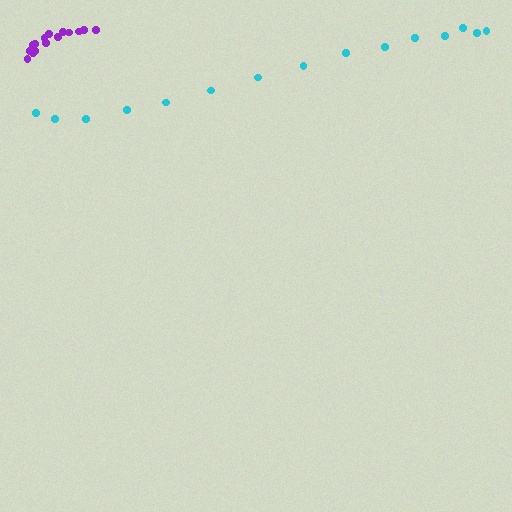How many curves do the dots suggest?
There are 2 distinct paths.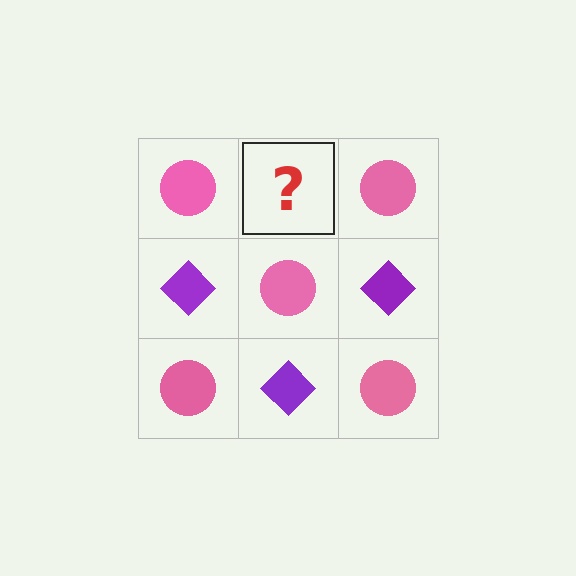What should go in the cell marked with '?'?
The missing cell should contain a purple diamond.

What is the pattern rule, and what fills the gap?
The rule is that it alternates pink circle and purple diamond in a checkerboard pattern. The gap should be filled with a purple diamond.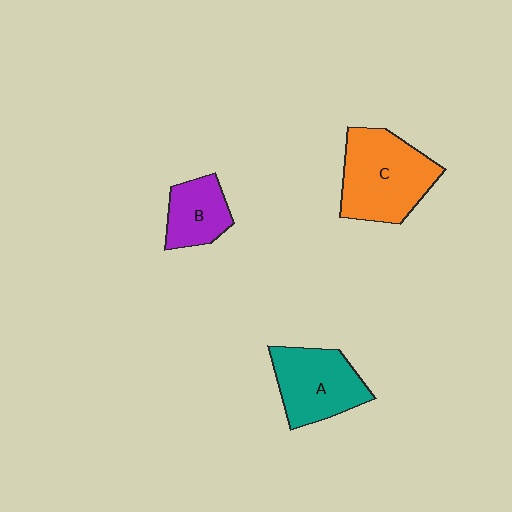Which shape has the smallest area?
Shape B (purple).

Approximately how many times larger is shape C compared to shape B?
Approximately 1.9 times.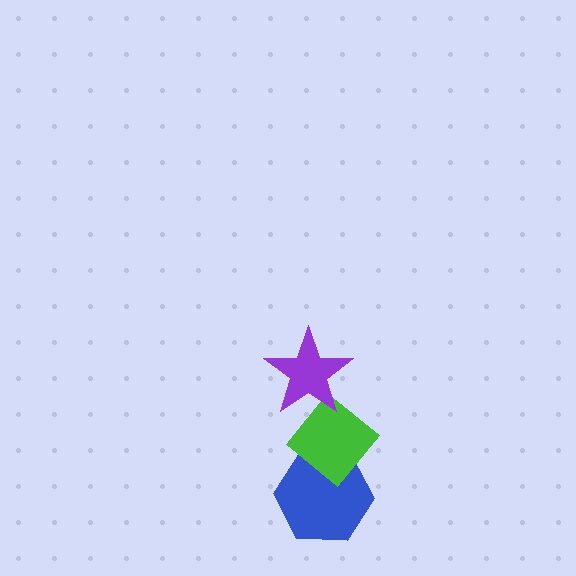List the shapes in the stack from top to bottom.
From top to bottom: the purple star, the green diamond, the blue hexagon.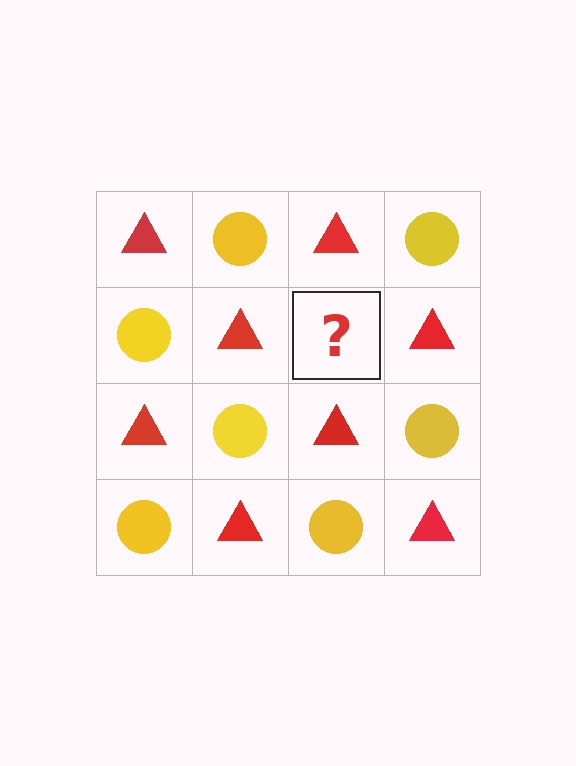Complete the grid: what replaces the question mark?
The question mark should be replaced with a yellow circle.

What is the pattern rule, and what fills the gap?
The rule is that it alternates red triangle and yellow circle in a checkerboard pattern. The gap should be filled with a yellow circle.